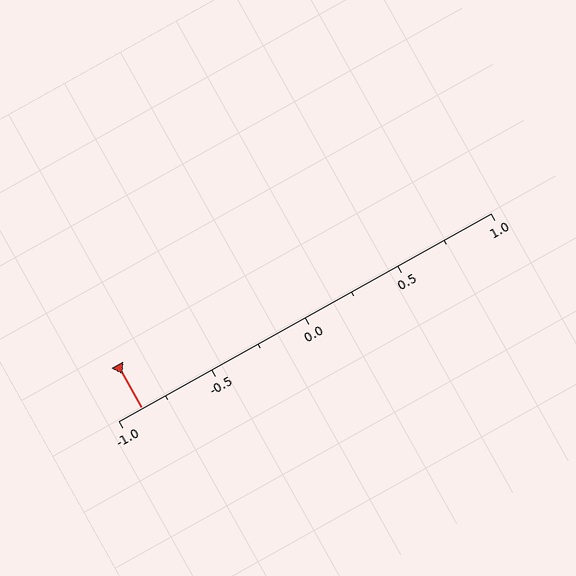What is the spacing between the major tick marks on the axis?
The major ticks are spaced 0.5 apart.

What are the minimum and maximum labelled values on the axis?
The axis runs from -1.0 to 1.0.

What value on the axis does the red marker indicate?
The marker indicates approximately -0.88.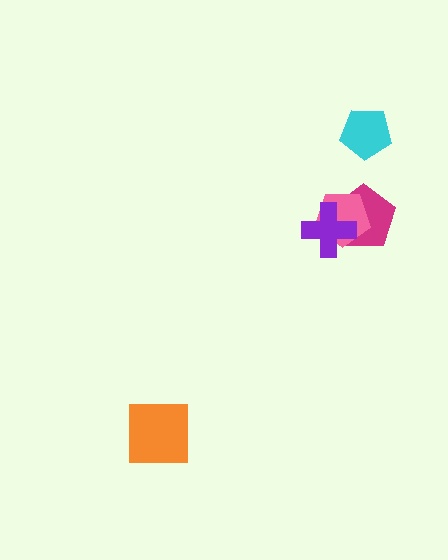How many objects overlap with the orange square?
0 objects overlap with the orange square.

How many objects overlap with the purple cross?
2 objects overlap with the purple cross.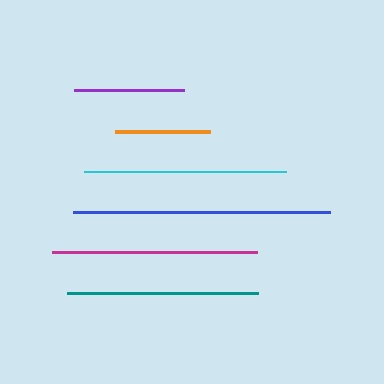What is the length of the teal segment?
The teal segment is approximately 192 pixels long.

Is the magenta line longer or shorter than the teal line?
The magenta line is longer than the teal line.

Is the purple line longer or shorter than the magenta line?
The magenta line is longer than the purple line.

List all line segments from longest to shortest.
From longest to shortest: blue, magenta, cyan, teal, purple, orange.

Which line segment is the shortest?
The orange line is the shortest at approximately 95 pixels.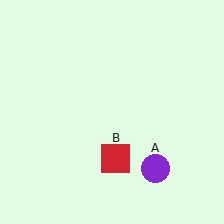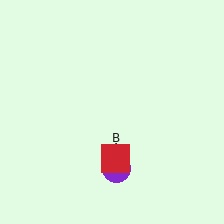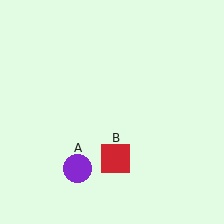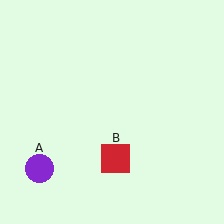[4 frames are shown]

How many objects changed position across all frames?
1 object changed position: purple circle (object A).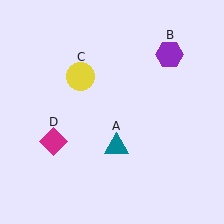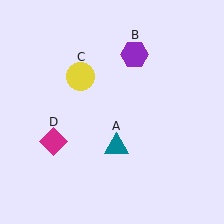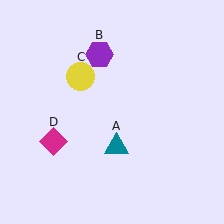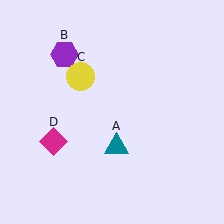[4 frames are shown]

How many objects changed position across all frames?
1 object changed position: purple hexagon (object B).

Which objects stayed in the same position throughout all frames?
Teal triangle (object A) and yellow circle (object C) and magenta diamond (object D) remained stationary.